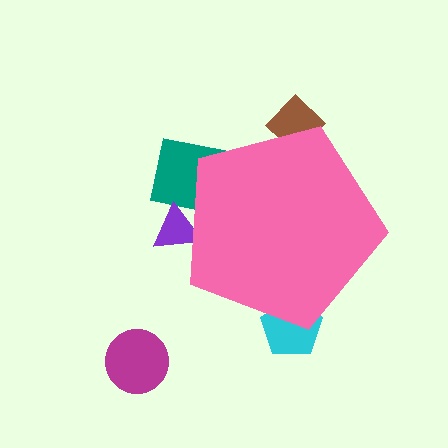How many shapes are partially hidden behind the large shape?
4 shapes are partially hidden.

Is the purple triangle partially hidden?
Yes, the purple triangle is partially hidden behind the pink pentagon.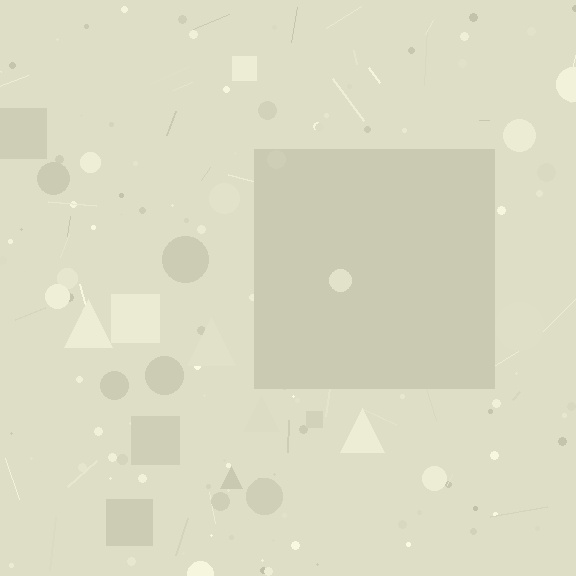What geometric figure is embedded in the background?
A square is embedded in the background.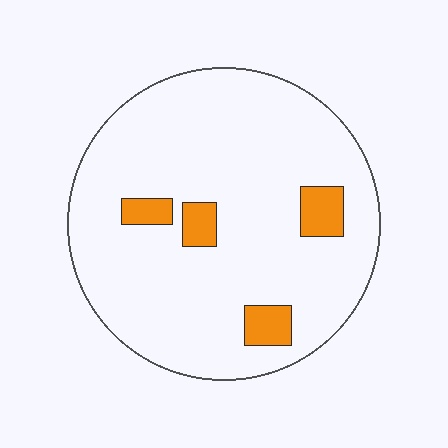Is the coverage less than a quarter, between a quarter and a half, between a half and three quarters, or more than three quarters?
Less than a quarter.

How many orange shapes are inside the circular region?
4.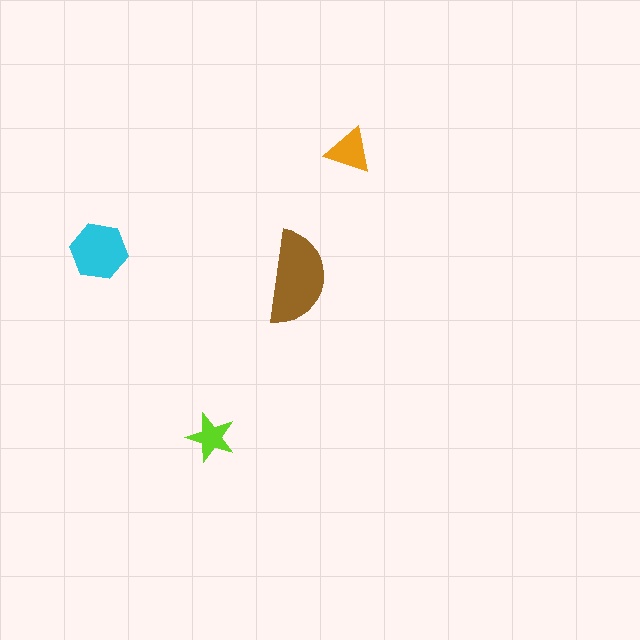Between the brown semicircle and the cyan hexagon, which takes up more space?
The brown semicircle.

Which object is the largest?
The brown semicircle.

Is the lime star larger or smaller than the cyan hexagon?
Smaller.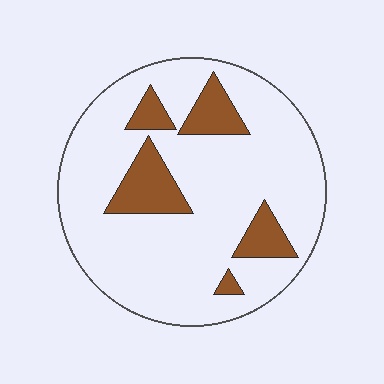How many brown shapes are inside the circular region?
5.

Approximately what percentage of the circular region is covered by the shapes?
Approximately 15%.